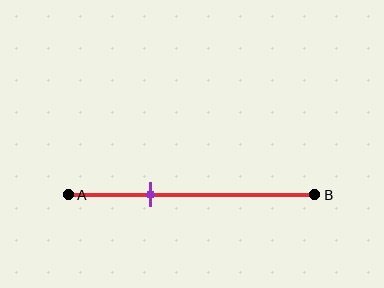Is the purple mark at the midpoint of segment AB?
No, the mark is at about 35% from A, not at the 50% midpoint.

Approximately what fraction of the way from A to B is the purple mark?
The purple mark is approximately 35% of the way from A to B.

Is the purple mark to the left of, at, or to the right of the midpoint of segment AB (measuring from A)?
The purple mark is to the left of the midpoint of segment AB.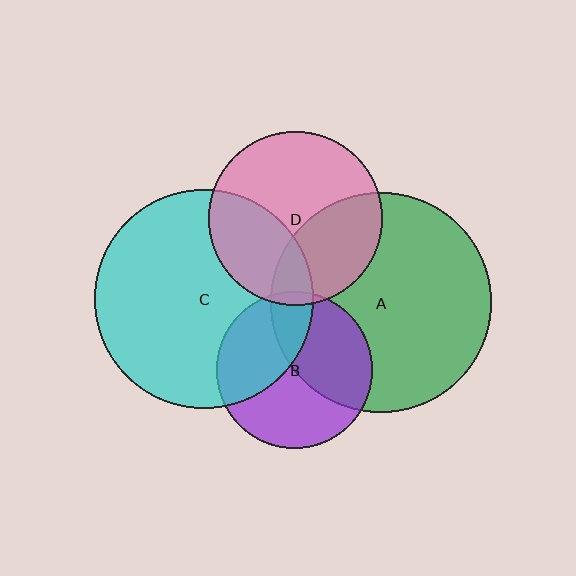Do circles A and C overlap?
Yes.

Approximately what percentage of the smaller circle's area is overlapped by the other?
Approximately 10%.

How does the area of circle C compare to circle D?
Approximately 1.6 times.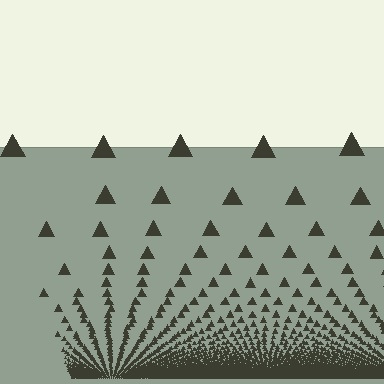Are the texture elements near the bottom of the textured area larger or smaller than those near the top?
Smaller. The gradient is inverted — elements near the bottom are smaller and denser.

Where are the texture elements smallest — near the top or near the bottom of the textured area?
Near the bottom.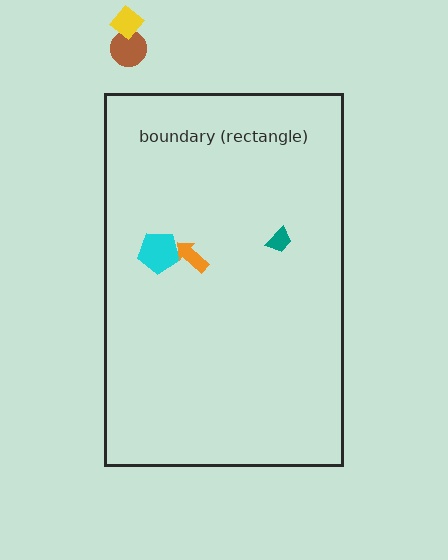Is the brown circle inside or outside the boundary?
Outside.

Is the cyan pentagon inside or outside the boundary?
Inside.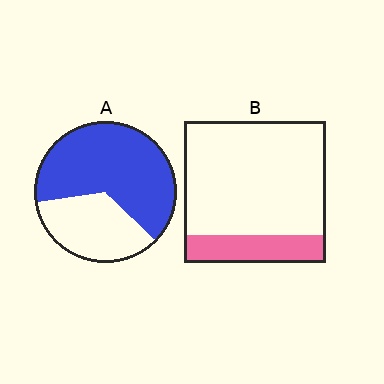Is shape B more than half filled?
No.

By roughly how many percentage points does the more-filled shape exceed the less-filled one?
By roughly 45 percentage points (A over B).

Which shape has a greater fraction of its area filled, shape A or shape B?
Shape A.